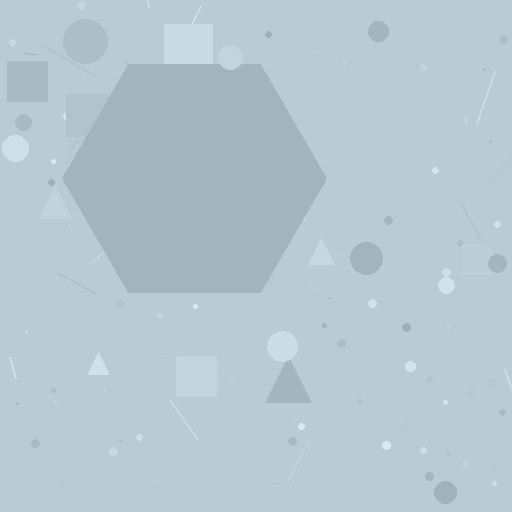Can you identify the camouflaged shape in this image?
The camouflaged shape is a hexagon.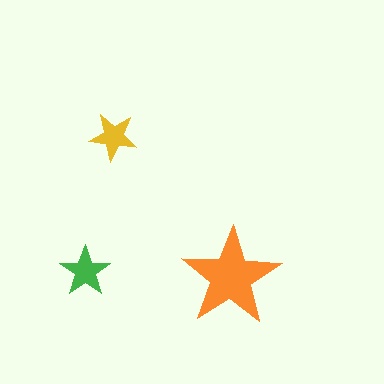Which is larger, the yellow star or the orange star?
The orange one.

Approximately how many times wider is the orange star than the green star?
About 2 times wider.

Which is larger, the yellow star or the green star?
The green one.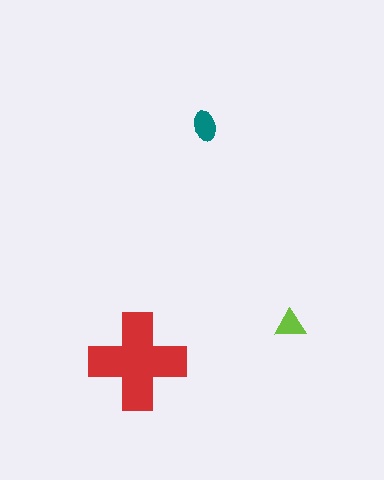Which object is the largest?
The red cross.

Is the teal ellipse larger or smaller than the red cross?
Smaller.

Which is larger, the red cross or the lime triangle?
The red cross.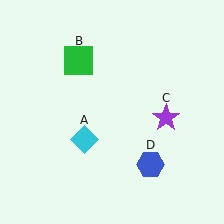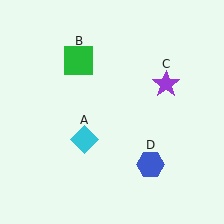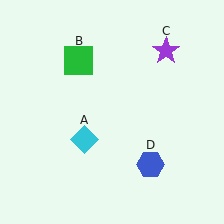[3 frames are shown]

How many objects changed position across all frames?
1 object changed position: purple star (object C).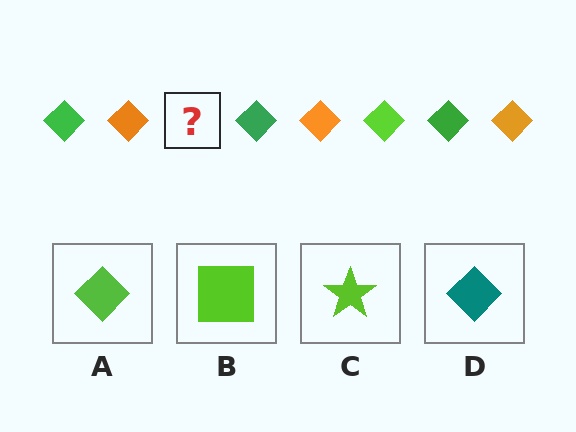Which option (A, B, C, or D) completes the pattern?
A.